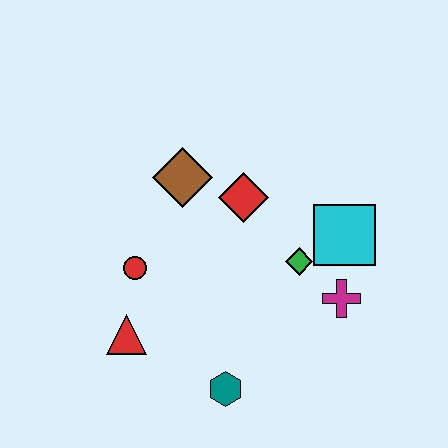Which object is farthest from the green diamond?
The red triangle is farthest from the green diamond.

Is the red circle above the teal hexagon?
Yes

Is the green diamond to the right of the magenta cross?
No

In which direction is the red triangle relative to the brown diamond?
The red triangle is below the brown diamond.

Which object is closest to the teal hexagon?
The red triangle is closest to the teal hexagon.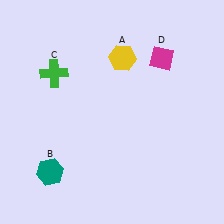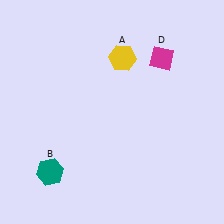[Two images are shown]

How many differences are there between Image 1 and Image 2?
There is 1 difference between the two images.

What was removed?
The green cross (C) was removed in Image 2.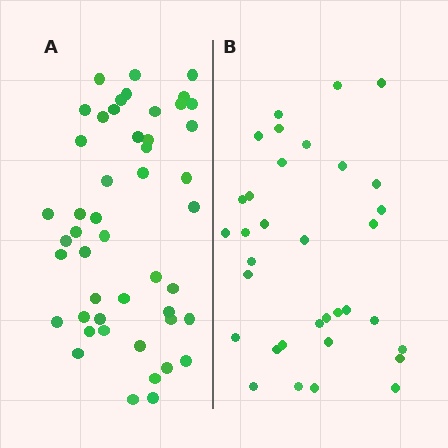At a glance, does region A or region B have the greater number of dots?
Region A (the left region) has more dots.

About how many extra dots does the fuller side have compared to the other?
Region A has approximately 15 more dots than region B.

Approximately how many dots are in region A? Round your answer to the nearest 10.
About 50 dots. (The exact count is 48, which rounds to 50.)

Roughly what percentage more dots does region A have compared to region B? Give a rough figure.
About 40% more.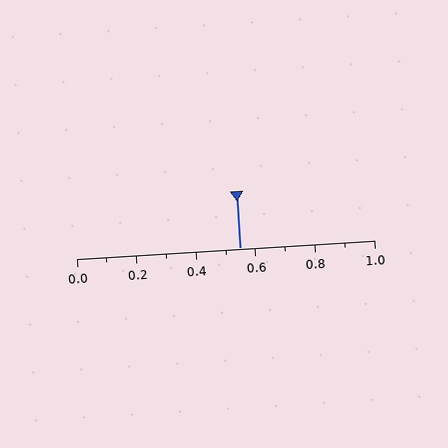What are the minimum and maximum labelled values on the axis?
The axis runs from 0.0 to 1.0.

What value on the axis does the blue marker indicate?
The marker indicates approximately 0.55.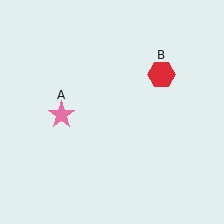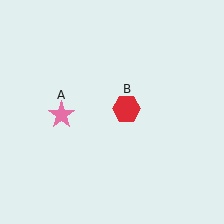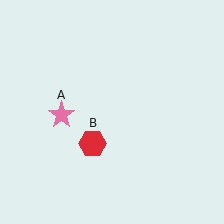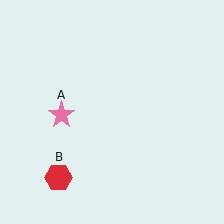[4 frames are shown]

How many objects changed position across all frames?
1 object changed position: red hexagon (object B).